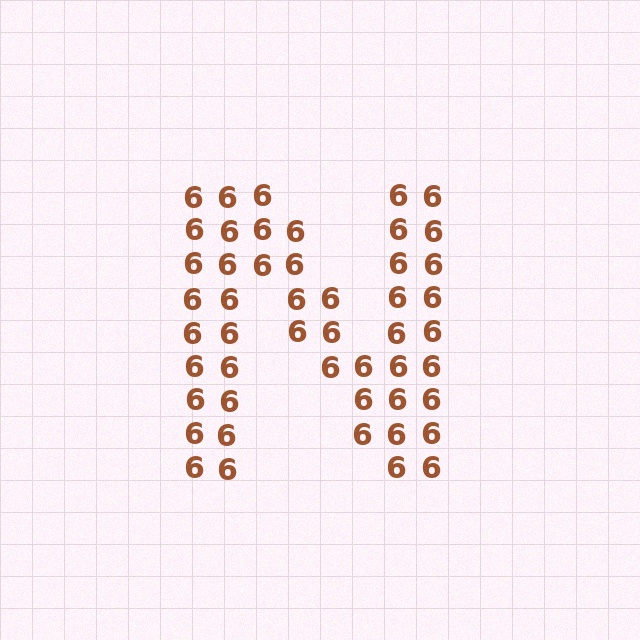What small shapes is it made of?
It is made of small digit 6's.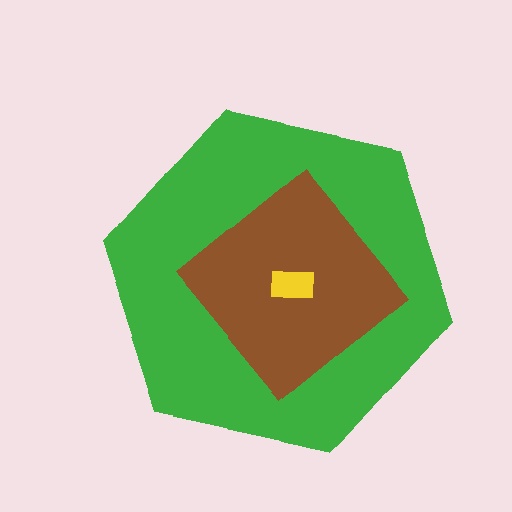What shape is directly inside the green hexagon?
The brown diamond.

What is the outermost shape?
The green hexagon.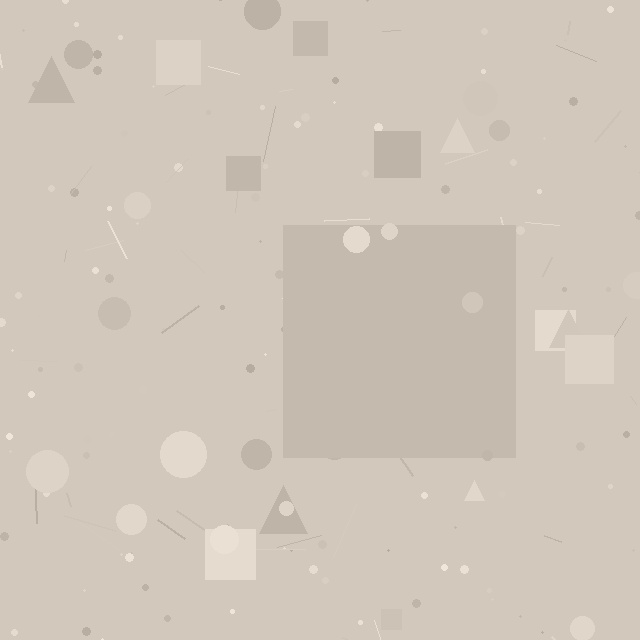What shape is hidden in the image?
A square is hidden in the image.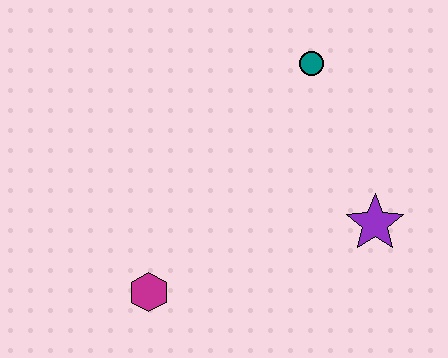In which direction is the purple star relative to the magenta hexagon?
The purple star is to the right of the magenta hexagon.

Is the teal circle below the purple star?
No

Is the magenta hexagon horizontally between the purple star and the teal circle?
No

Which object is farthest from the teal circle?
The magenta hexagon is farthest from the teal circle.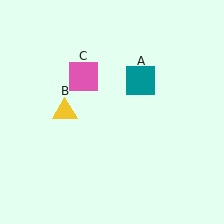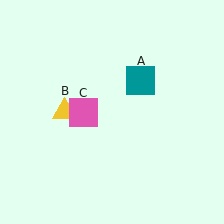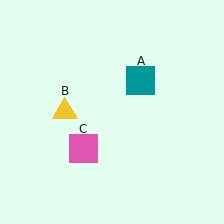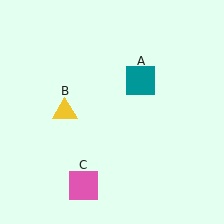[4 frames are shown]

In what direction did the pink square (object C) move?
The pink square (object C) moved down.